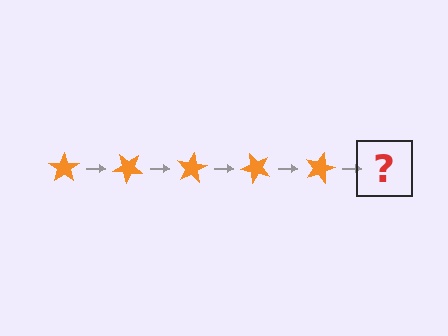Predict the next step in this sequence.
The next step is an orange star rotated 200 degrees.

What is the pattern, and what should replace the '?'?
The pattern is that the star rotates 40 degrees each step. The '?' should be an orange star rotated 200 degrees.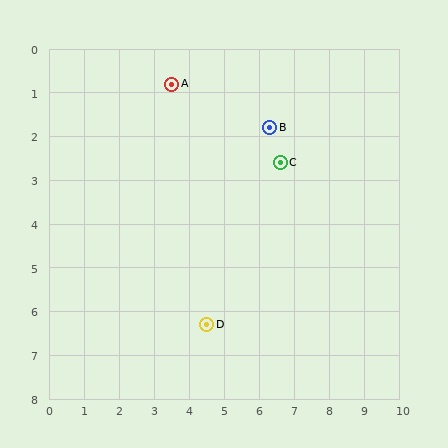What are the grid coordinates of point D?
Point D is at approximately (4.5, 6.3).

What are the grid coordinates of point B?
Point B is at approximately (6.3, 1.8).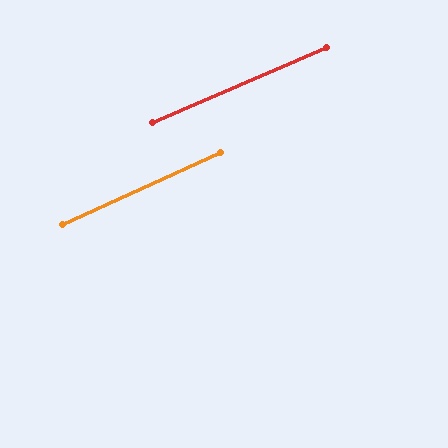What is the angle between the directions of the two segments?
Approximately 1 degree.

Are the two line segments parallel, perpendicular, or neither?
Parallel — their directions differ by only 1.2°.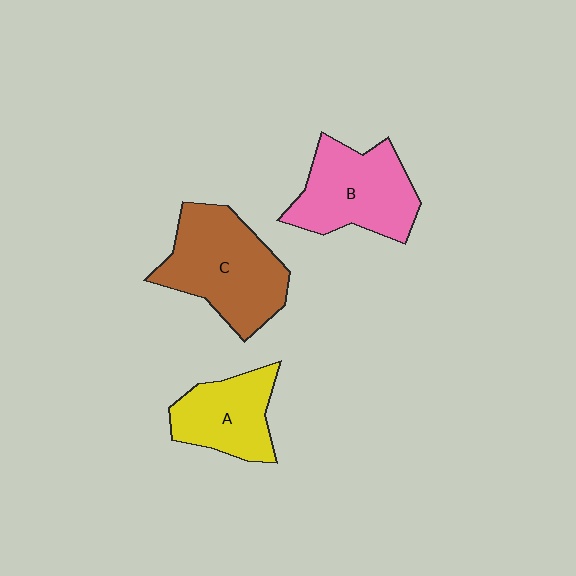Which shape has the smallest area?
Shape A (yellow).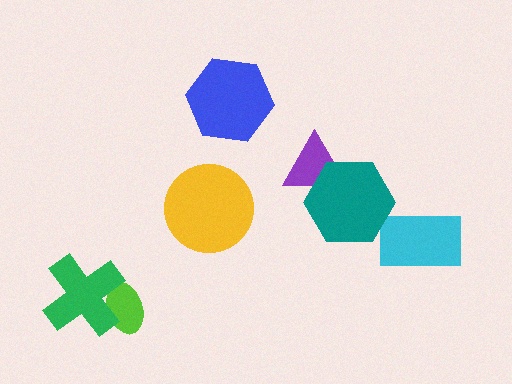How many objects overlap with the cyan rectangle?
0 objects overlap with the cyan rectangle.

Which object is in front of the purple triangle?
The teal hexagon is in front of the purple triangle.